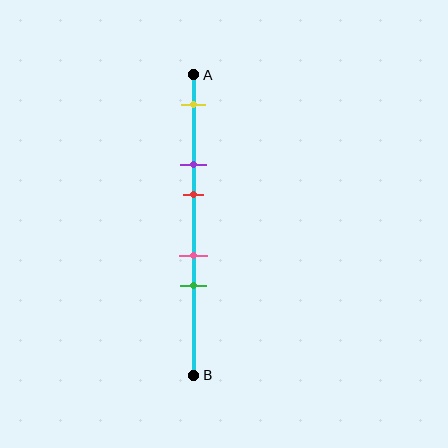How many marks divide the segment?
There are 5 marks dividing the segment.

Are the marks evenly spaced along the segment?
No, the marks are not evenly spaced.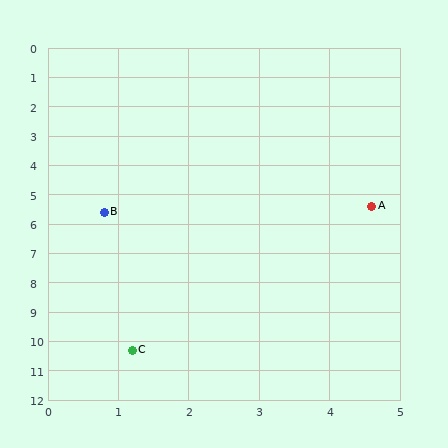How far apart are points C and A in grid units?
Points C and A are about 6.0 grid units apart.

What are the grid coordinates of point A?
Point A is at approximately (4.6, 5.4).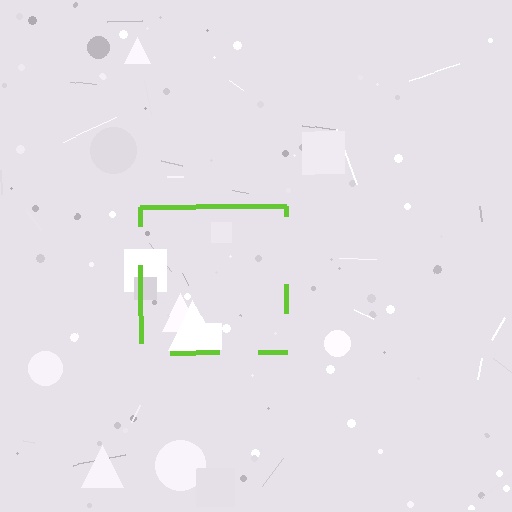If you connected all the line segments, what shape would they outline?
They would outline a square.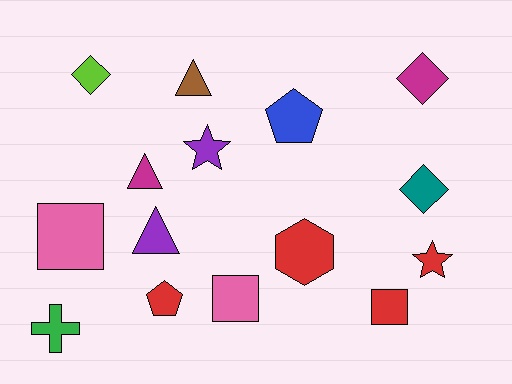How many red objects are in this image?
There are 4 red objects.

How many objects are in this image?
There are 15 objects.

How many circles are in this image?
There are no circles.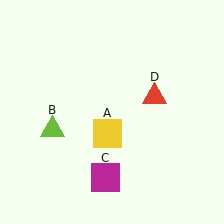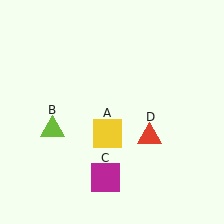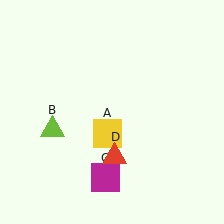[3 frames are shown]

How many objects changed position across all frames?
1 object changed position: red triangle (object D).